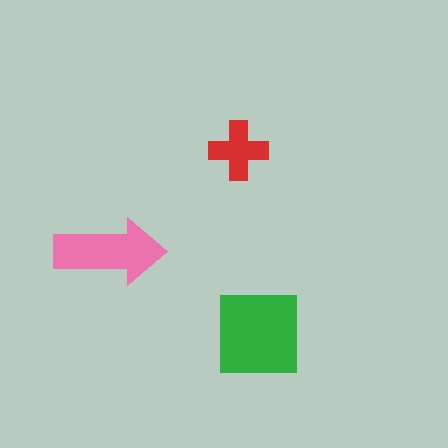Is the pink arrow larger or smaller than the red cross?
Larger.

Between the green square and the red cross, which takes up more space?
The green square.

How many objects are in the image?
There are 3 objects in the image.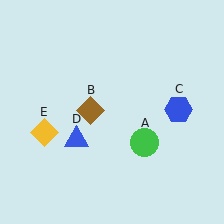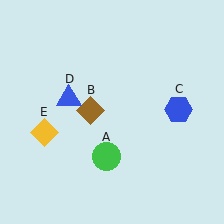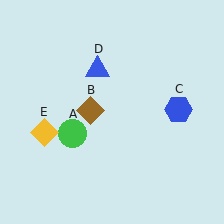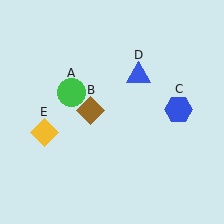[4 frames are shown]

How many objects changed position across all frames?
2 objects changed position: green circle (object A), blue triangle (object D).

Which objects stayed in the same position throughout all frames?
Brown diamond (object B) and blue hexagon (object C) and yellow diamond (object E) remained stationary.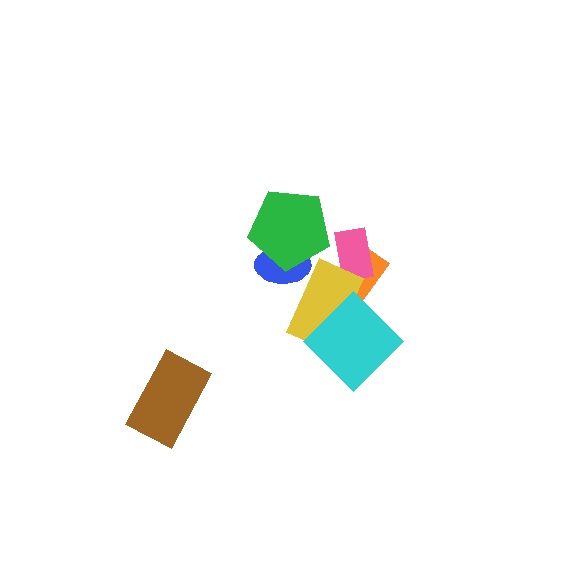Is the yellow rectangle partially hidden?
Yes, it is partially covered by another shape.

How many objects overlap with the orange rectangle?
3 objects overlap with the orange rectangle.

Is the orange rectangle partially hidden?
Yes, it is partially covered by another shape.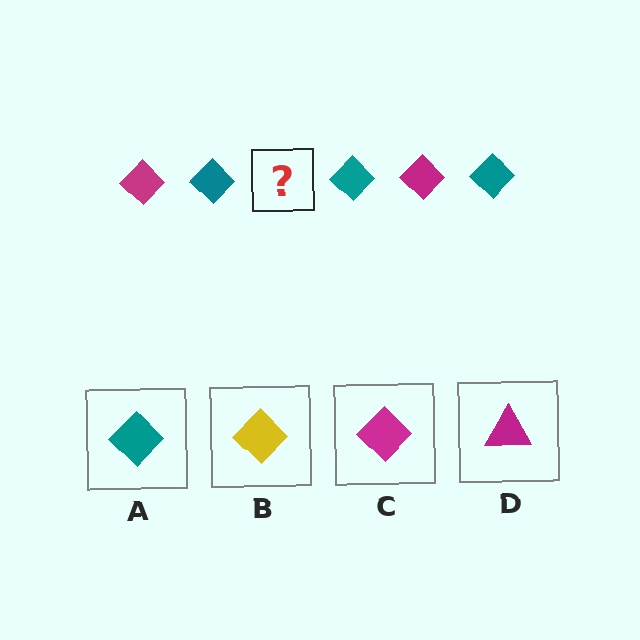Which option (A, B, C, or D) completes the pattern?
C.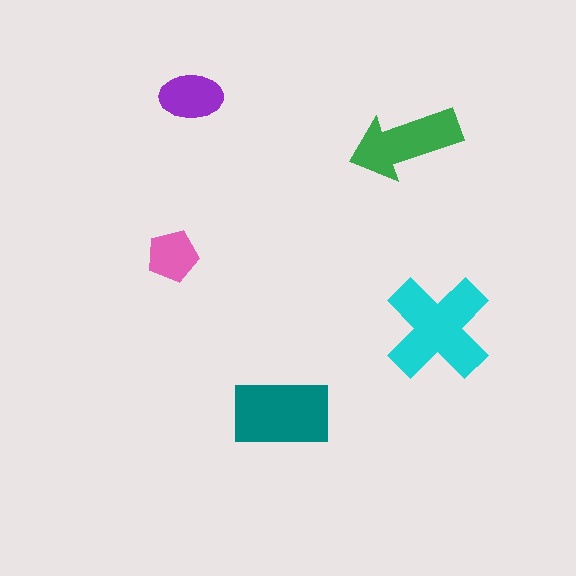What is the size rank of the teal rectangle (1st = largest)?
2nd.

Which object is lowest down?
The teal rectangle is bottommost.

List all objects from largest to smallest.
The cyan cross, the teal rectangle, the green arrow, the purple ellipse, the pink pentagon.